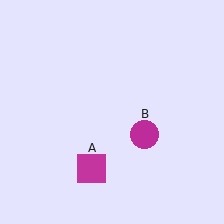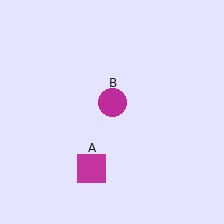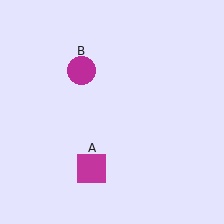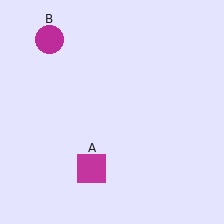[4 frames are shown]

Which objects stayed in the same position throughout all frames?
Magenta square (object A) remained stationary.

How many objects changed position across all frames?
1 object changed position: magenta circle (object B).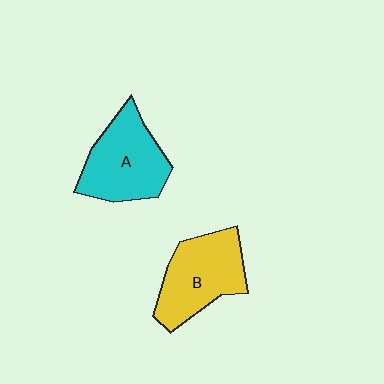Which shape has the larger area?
Shape A (cyan).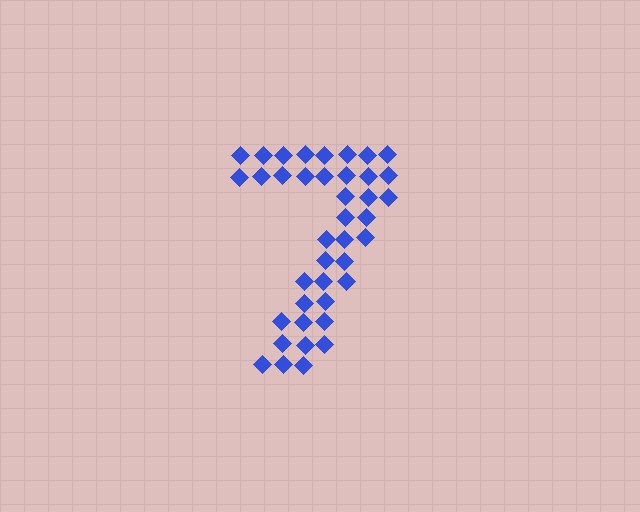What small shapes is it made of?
It is made of small diamonds.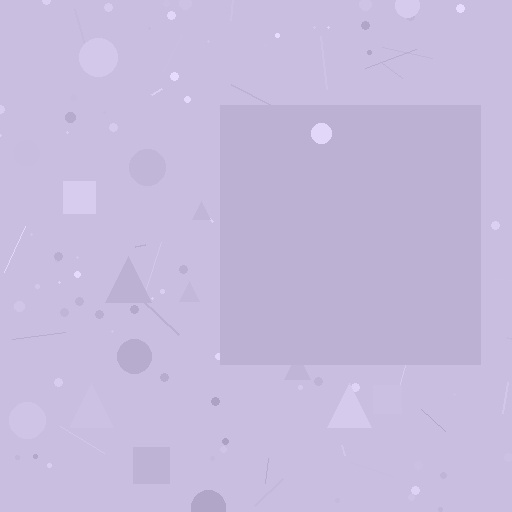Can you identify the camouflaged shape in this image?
The camouflaged shape is a square.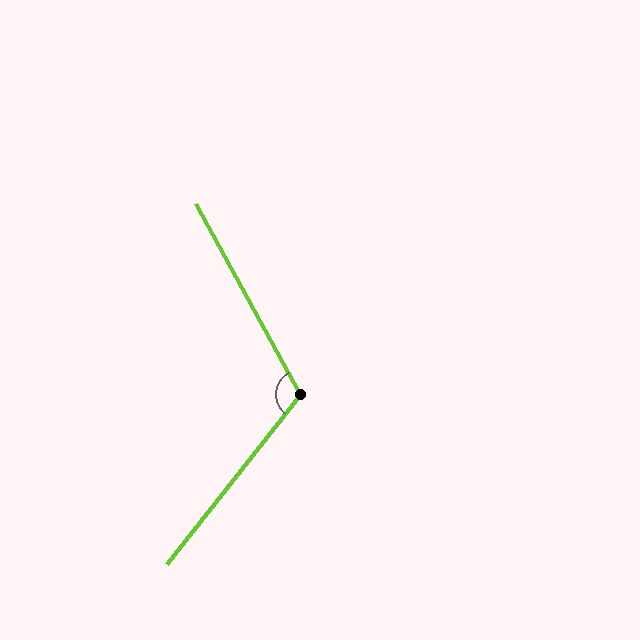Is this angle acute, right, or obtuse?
It is obtuse.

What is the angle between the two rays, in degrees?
Approximately 113 degrees.